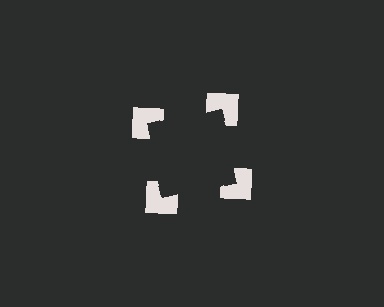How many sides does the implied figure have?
4 sides.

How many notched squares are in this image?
There are 4 — one at each vertex of the illusory square.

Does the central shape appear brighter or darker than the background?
It typically appears slightly darker than the background, even though no actual brightness change is drawn.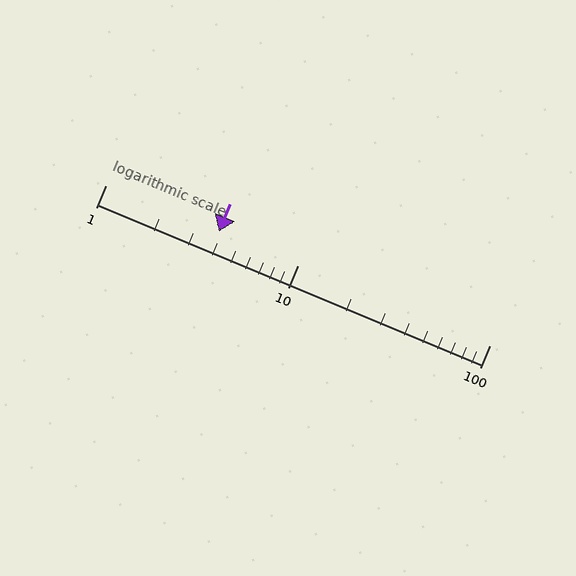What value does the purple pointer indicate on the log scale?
The pointer indicates approximately 3.9.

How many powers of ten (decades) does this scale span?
The scale spans 2 decades, from 1 to 100.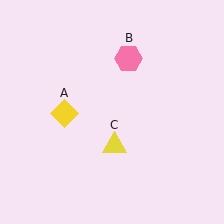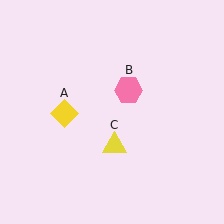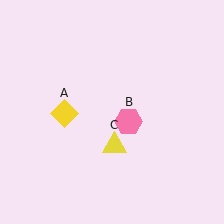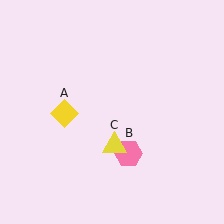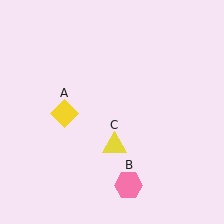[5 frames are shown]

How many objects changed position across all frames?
1 object changed position: pink hexagon (object B).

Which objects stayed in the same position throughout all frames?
Yellow diamond (object A) and yellow triangle (object C) remained stationary.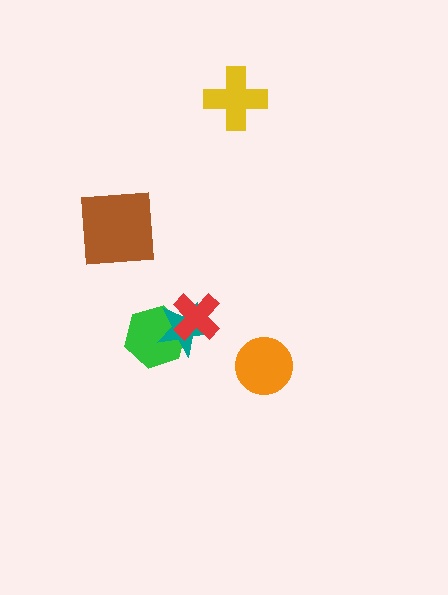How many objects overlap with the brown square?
0 objects overlap with the brown square.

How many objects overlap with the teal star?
2 objects overlap with the teal star.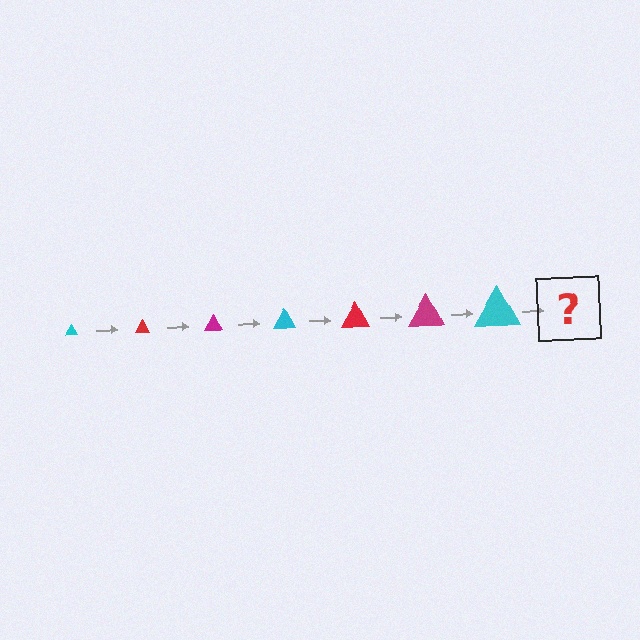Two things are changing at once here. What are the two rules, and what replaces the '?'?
The two rules are that the triangle grows larger each step and the color cycles through cyan, red, and magenta. The '?' should be a red triangle, larger than the previous one.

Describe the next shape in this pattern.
It should be a red triangle, larger than the previous one.